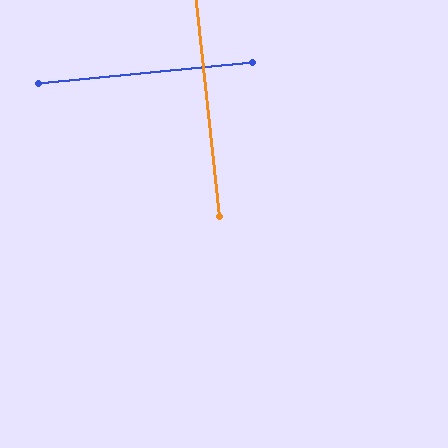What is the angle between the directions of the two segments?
Approximately 89 degrees.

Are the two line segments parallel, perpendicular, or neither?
Perpendicular — they meet at approximately 89°.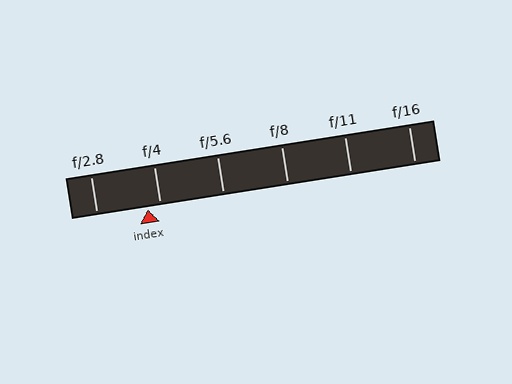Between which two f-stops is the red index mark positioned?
The index mark is between f/2.8 and f/4.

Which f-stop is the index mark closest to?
The index mark is closest to f/4.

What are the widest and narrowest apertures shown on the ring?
The widest aperture shown is f/2.8 and the narrowest is f/16.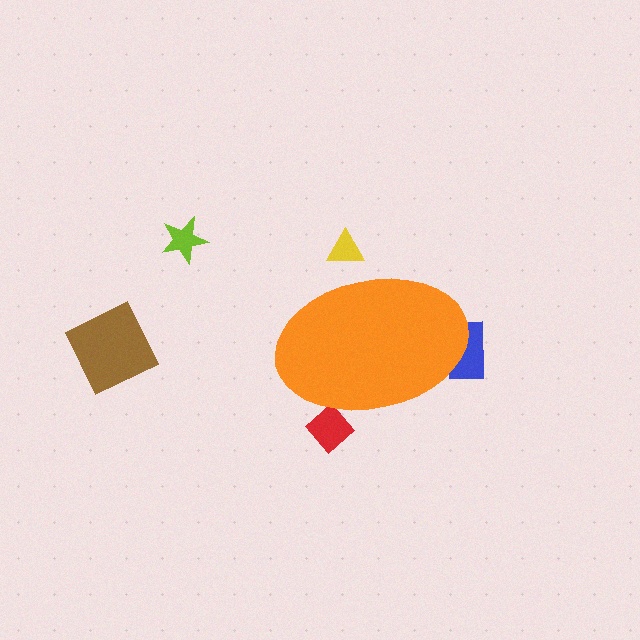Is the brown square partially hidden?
No, the brown square is fully visible.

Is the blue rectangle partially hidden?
Yes, the blue rectangle is partially hidden behind the orange ellipse.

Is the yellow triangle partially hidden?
Yes, the yellow triangle is partially hidden behind the orange ellipse.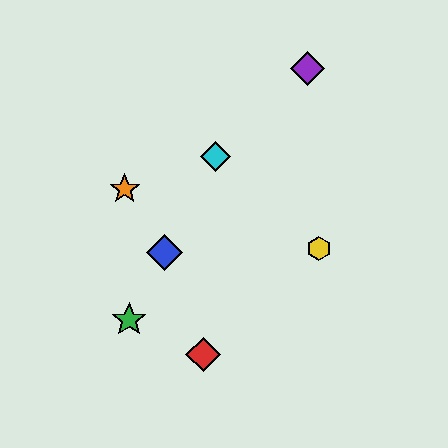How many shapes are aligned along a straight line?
3 shapes (the blue diamond, the green star, the cyan diamond) are aligned along a straight line.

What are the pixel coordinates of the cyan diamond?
The cyan diamond is at (215, 156).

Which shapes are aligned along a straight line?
The blue diamond, the green star, the cyan diamond are aligned along a straight line.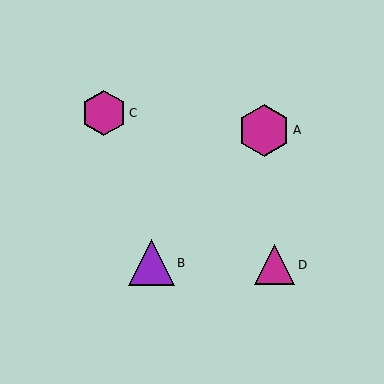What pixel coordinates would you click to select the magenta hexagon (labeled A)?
Click at (264, 130) to select the magenta hexagon A.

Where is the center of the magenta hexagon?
The center of the magenta hexagon is at (104, 113).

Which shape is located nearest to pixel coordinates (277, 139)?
The magenta hexagon (labeled A) at (264, 130) is nearest to that location.